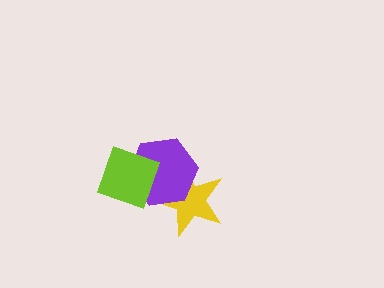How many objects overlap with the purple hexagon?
2 objects overlap with the purple hexagon.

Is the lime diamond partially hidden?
No, no other shape covers it.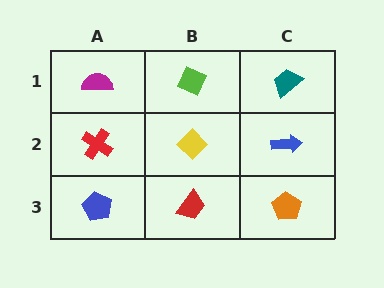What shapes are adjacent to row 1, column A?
A red cross (row 2, column A), a lime diamond (row 1, column B).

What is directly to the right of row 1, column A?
A lime diamond.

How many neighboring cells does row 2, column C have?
3.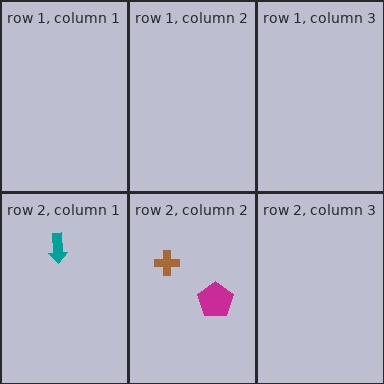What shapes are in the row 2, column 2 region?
The brown cross, the magenta pentagon.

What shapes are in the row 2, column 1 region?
The teal arrow.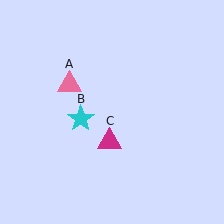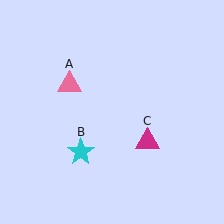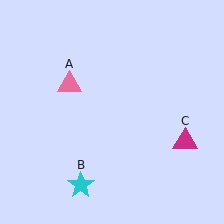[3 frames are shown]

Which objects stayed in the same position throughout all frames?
Pink triangle (object A) remained stationary.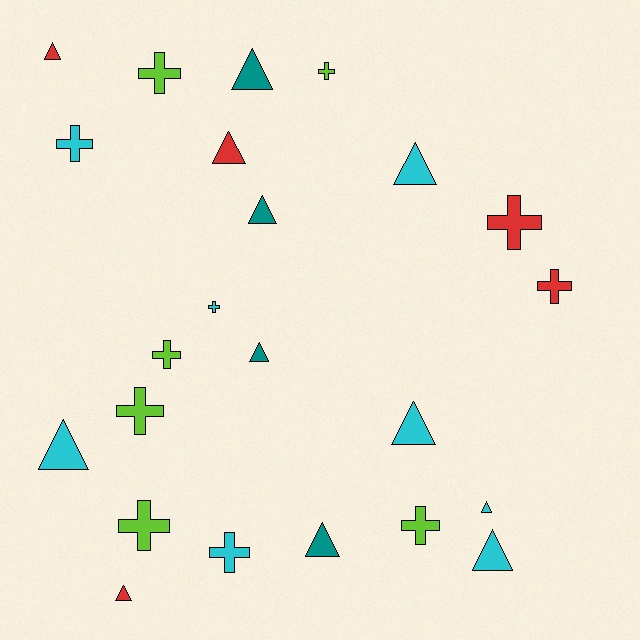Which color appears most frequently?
Cyan, with 8 objects.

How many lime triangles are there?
There are no lime triangles.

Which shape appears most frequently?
Triangle, with 12 objects.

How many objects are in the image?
There are 23 objects.